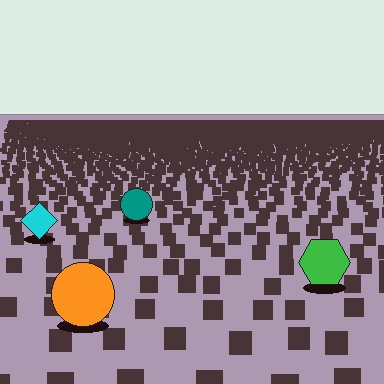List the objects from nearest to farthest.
From nearest to farthest: the orange circle, the green hexagon, the cyan diamond, the teal circle.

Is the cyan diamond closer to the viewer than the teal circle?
Yes. The cyan diamond is closer — you can tell from the texture gradient: the ground texture is coarser near it.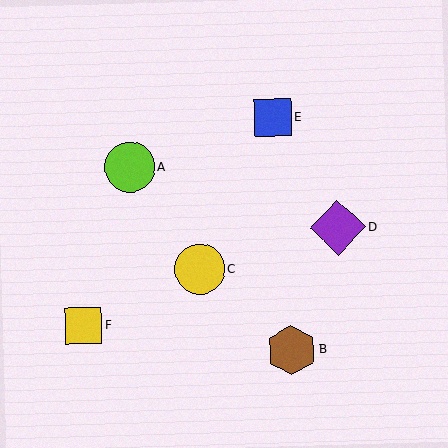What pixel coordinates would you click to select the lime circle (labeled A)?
Click at (130, 167) to select the lime circle A.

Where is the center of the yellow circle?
The center of the yellow circle is at (200, 270).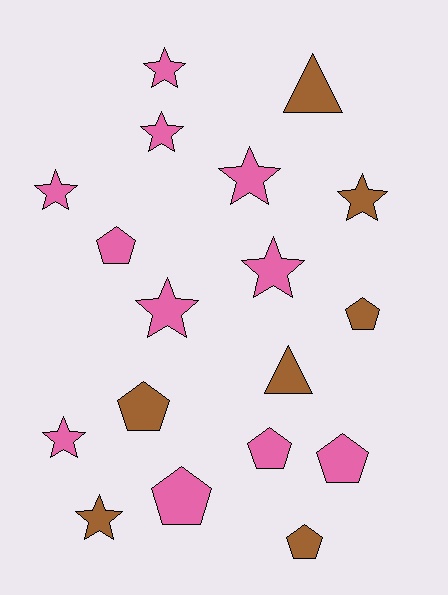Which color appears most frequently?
Pink, with 11 objects.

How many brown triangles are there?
There are 2 brown triangles.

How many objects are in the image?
There are 18 objects.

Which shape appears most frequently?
Star, with 9 objects.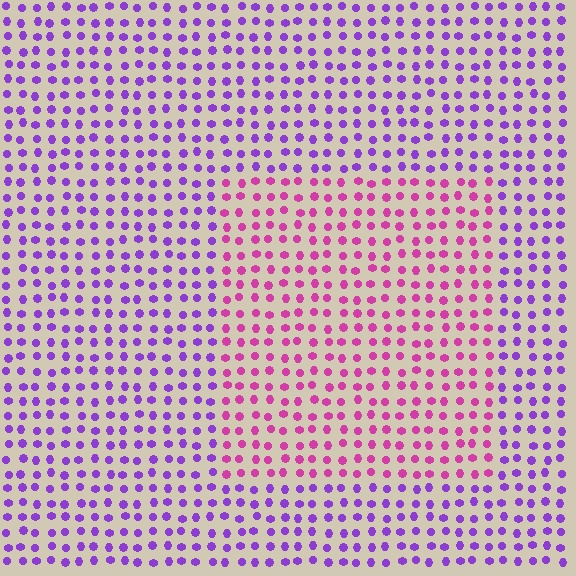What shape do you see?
I see a rectangle.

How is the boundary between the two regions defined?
The boundary is defined purely by a slight shift in hue (about 45 degrees). Spacing, size, and orientation are identical on both sides.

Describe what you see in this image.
The image is filled with small purple elements in a uniform arrangement. A rectangle-shaped region is visible where the elements are tinted to a slightly different hue, forming a subtle color boundary.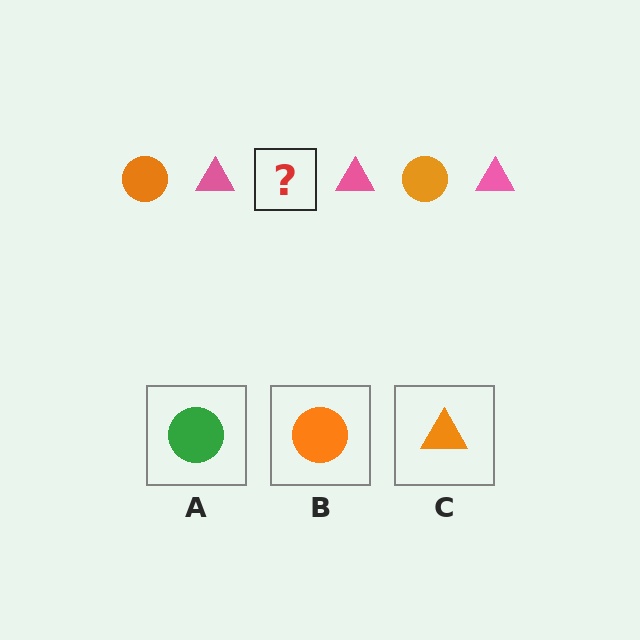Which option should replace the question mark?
Option B.